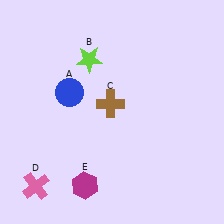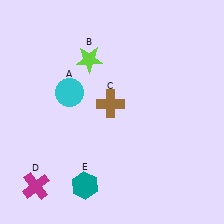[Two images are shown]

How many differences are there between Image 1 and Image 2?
There are 3 differences between the two images.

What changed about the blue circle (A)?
In Image 1, A is blue. In Image 2, it changed to cyan.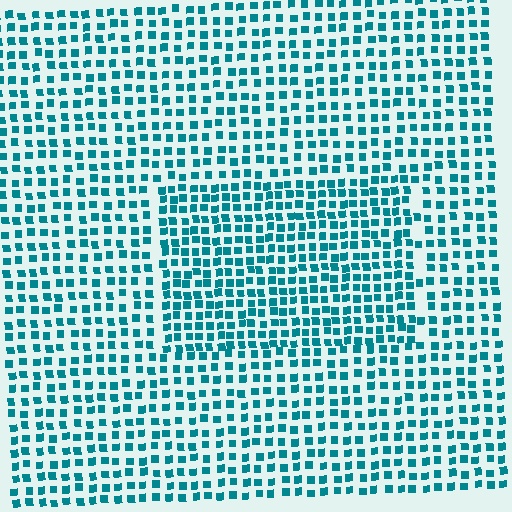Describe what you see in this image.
The image contains small teal elements arranged at two different densities. A rectangle-shaped region is visible where the elements are more densely packed than the surrounding area.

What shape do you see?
I see a rectangle.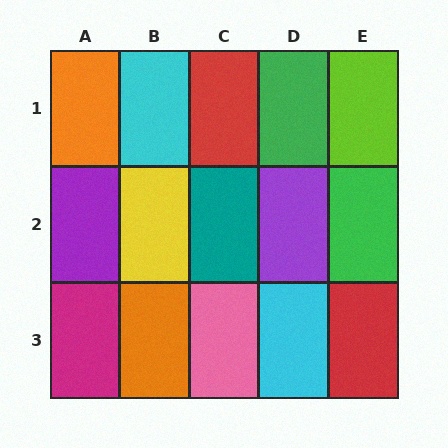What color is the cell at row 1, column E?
Lime.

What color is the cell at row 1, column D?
Green.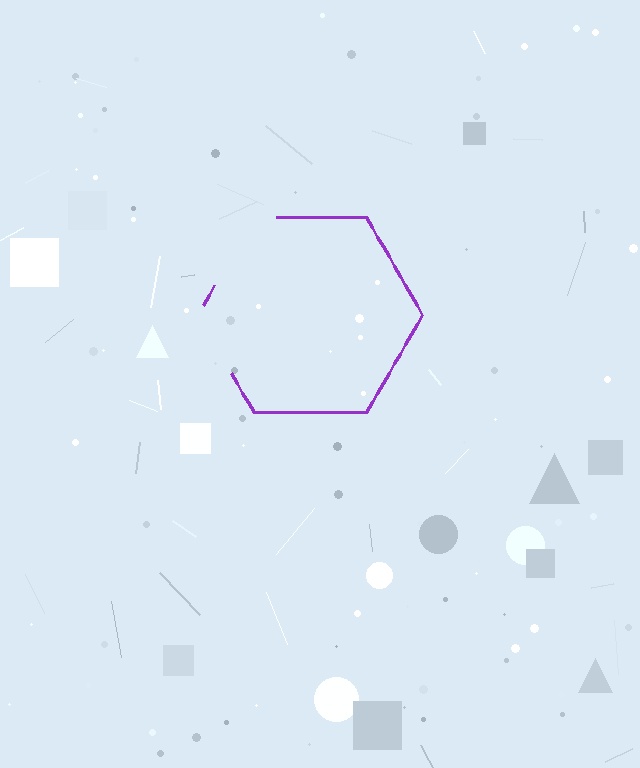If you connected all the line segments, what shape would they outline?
They would outline a hexagon.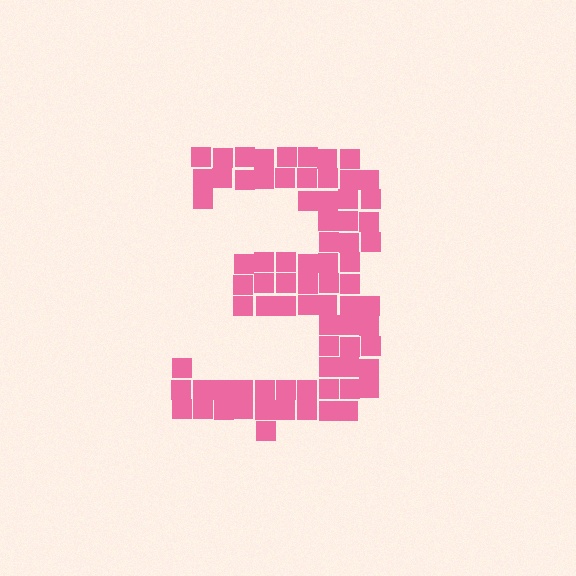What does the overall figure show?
The overall figure shows the digit 3.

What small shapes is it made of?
It is made of small squares.